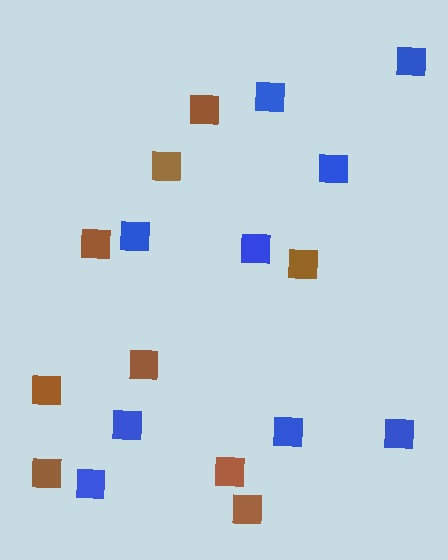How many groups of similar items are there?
There are 2 groups: one group of brown squares (9) and one group of blue squares (9).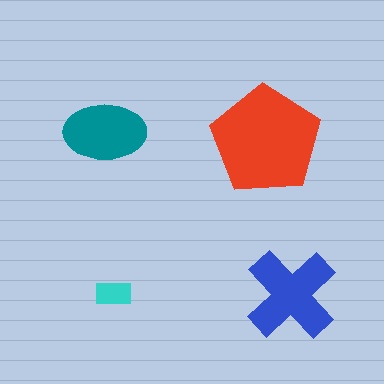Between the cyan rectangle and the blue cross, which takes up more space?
The blue cross.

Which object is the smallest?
The cyan rectangle.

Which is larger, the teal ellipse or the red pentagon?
The red pentagon.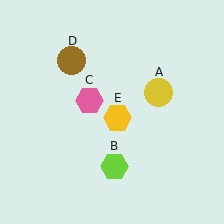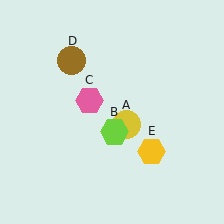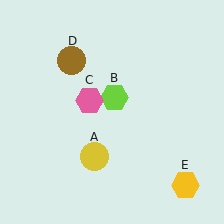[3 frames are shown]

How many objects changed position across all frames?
3 objects changed position: yellow circle (object A), lime hexagon (object B), yellow hexagon (object E).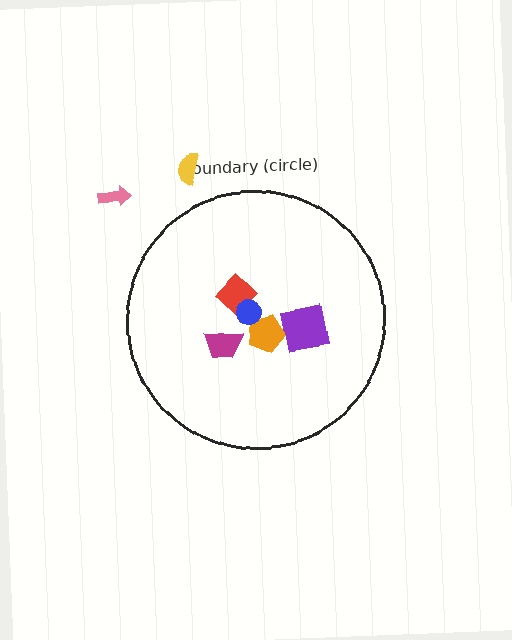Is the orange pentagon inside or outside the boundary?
Inside.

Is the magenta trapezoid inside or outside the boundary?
Inside.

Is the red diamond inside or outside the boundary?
Inside.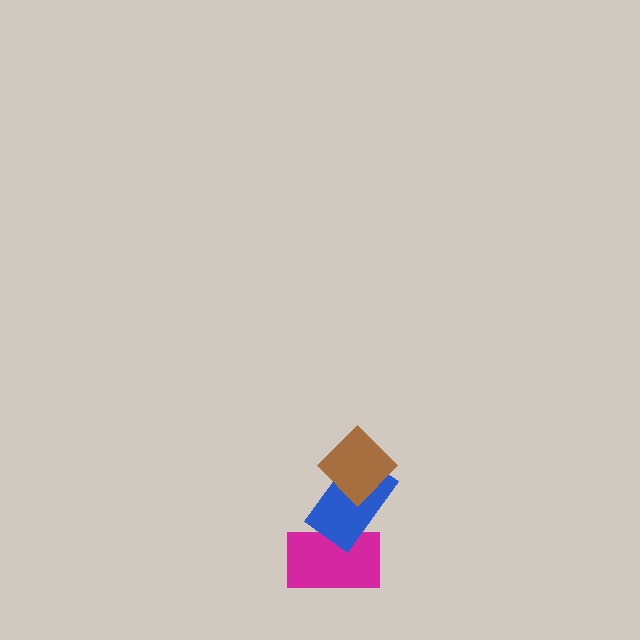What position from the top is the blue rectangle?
The blue rectangle is 2nd from the top.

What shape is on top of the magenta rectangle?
The blue rectangle is on top of the magenta rectangle.